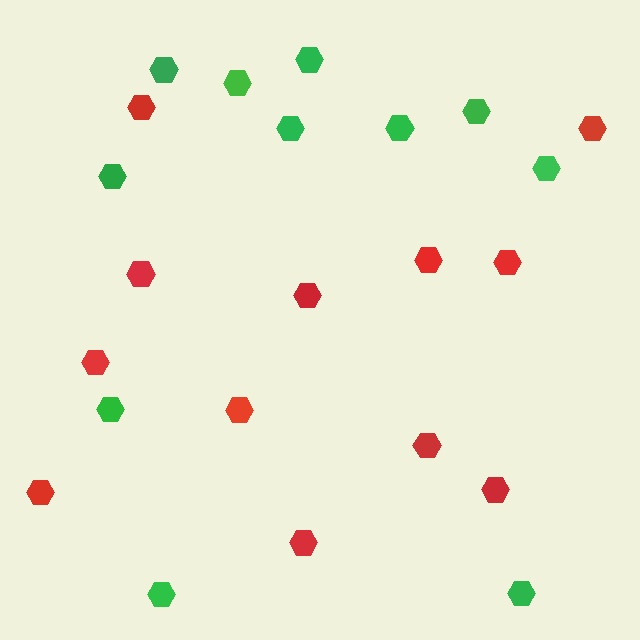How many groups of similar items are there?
There are 2 groups: one group of red hexagons (12) and one group of green hexagons (11).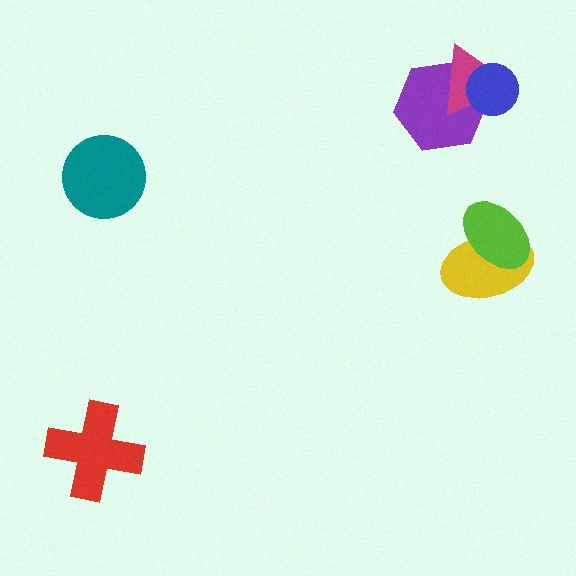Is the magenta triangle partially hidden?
Yes, it is partially covered by another shape.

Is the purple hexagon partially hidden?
Yes, it is partially covered by another shape.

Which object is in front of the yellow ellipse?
The lime ellipse is in front of the yellow ellipse.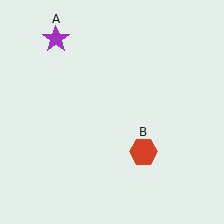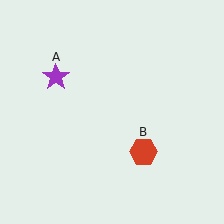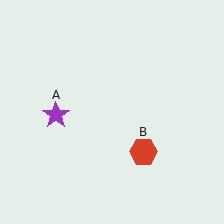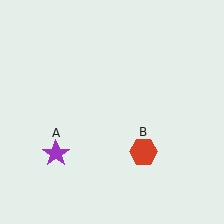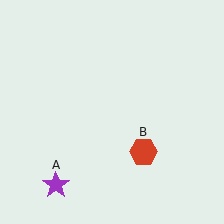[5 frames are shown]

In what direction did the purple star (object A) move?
The purple star (object A) moved down.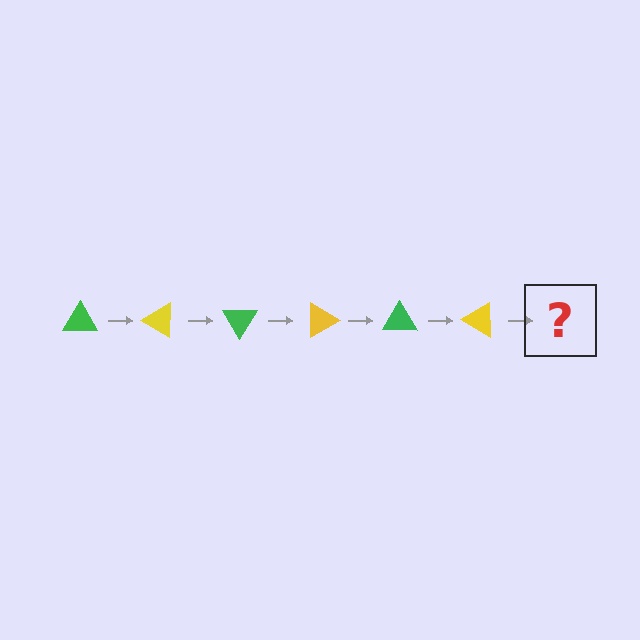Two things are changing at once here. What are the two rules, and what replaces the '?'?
The two rules are that it rotates 30 degrees each step and the color cycles through green and yellow. The '?' should be a green triangle, rotated 180 degrees from the start.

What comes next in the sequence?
The next element should be a green triangle, rotated 180 degrees from the start.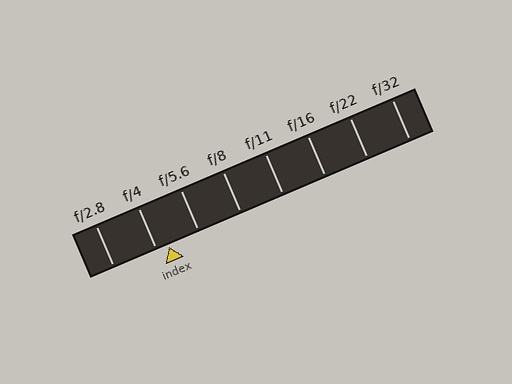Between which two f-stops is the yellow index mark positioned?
The index mark is between f/4 and f/5.6.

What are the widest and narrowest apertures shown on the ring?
The widest aperture shown is f/2.8 and the narrowest is f/32.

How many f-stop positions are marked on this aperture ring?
There are 8 f-stop positions marked.